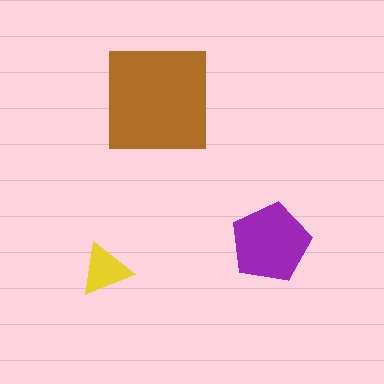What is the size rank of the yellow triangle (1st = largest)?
3rd.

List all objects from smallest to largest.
The yellow triangle, the purple pentagon, the brown square.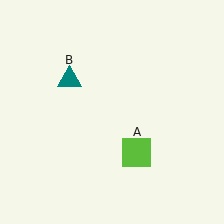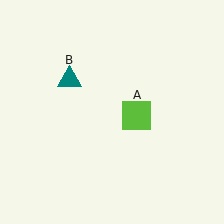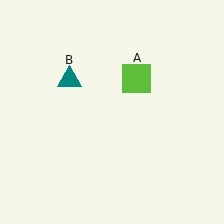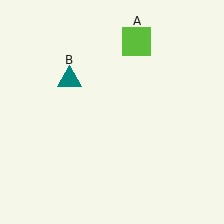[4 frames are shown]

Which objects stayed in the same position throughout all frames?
Teal triangle (object B) remained stationary.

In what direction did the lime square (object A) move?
The lime square (object A) moved up.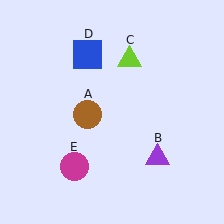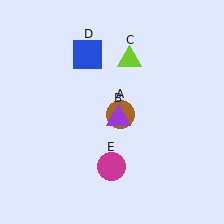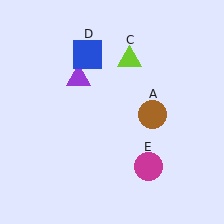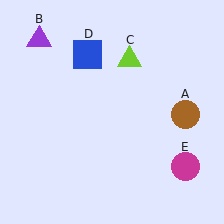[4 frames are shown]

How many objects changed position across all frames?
3 objects changed position: brown circle (object A), purple triangle (object B), magenta circle (object E).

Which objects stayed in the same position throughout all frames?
Lime triangle (object C) and blue square (object D) remained stationary.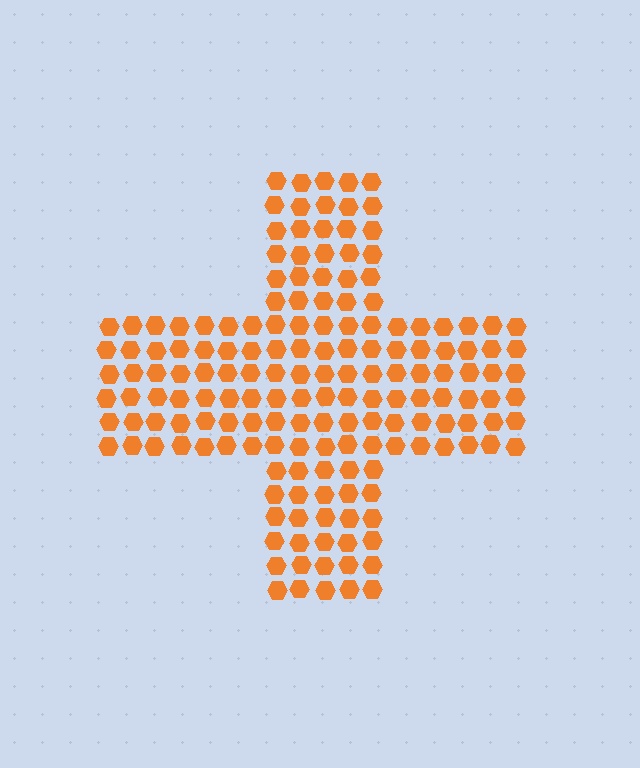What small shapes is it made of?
It is made of small hexagons.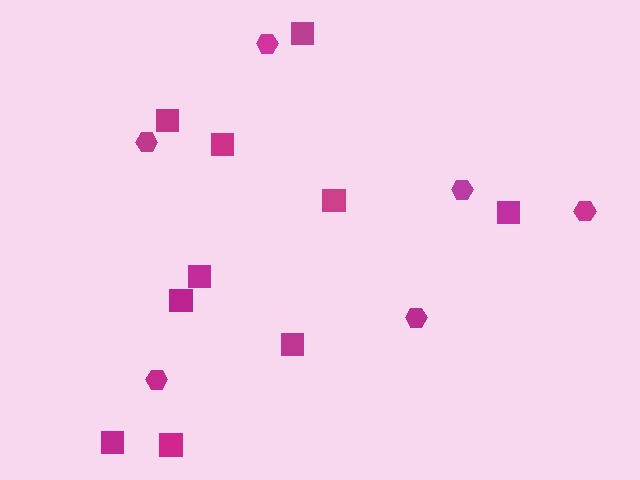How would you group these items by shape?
There are 2 groups: one group of hexagons (6) and one group of squares (10).